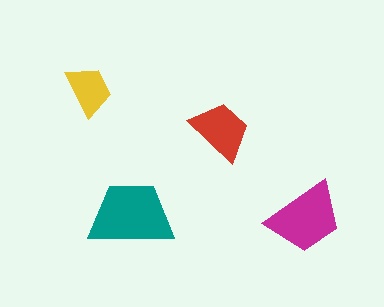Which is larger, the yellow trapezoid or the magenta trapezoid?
The magenta one.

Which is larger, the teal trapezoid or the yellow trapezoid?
The teal one.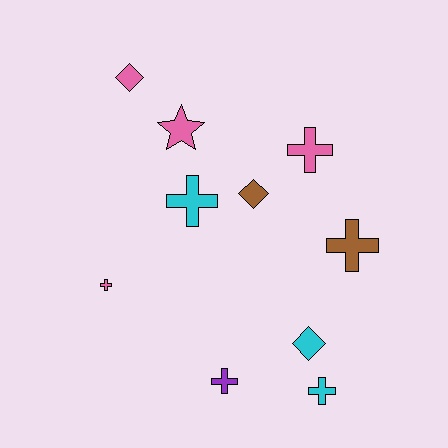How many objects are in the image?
There are 10 objects.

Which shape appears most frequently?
Cross, with 6 objects.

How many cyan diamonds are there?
There is 1 cyan diamond.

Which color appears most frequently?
Pink, with 4 objects.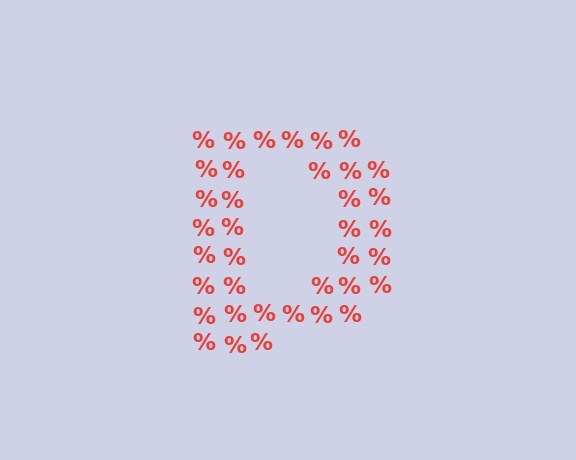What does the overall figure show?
The overall figure shows the letter D.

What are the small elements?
The small elements are percent signs.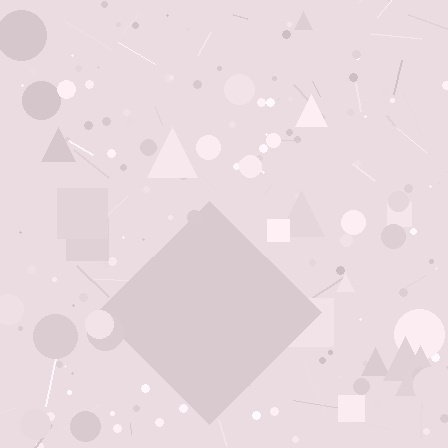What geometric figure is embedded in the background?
A diamond is embedded in the background.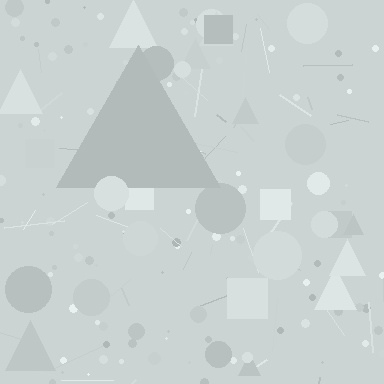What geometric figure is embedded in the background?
A triangle is embedded in the background.